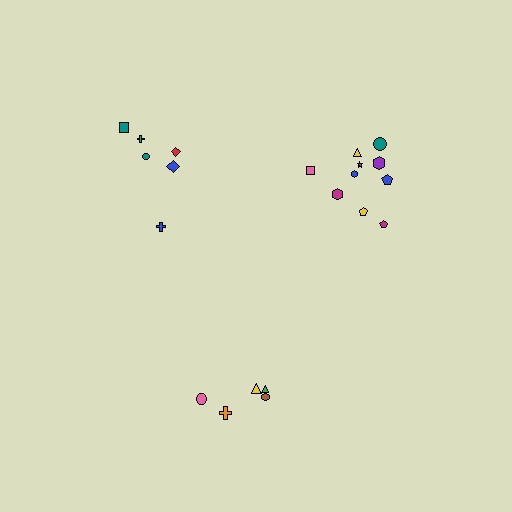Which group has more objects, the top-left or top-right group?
The top-right group.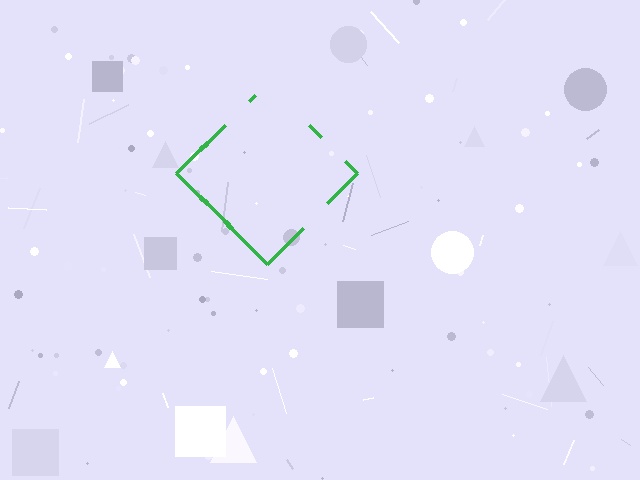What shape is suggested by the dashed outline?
The dashed outline suggests a diamond.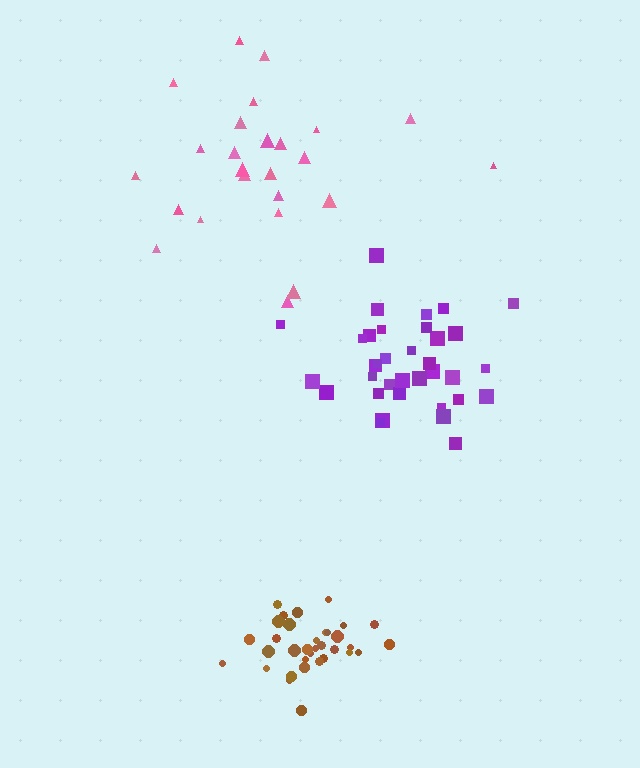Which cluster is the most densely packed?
Brown.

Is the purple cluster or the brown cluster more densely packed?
Brown.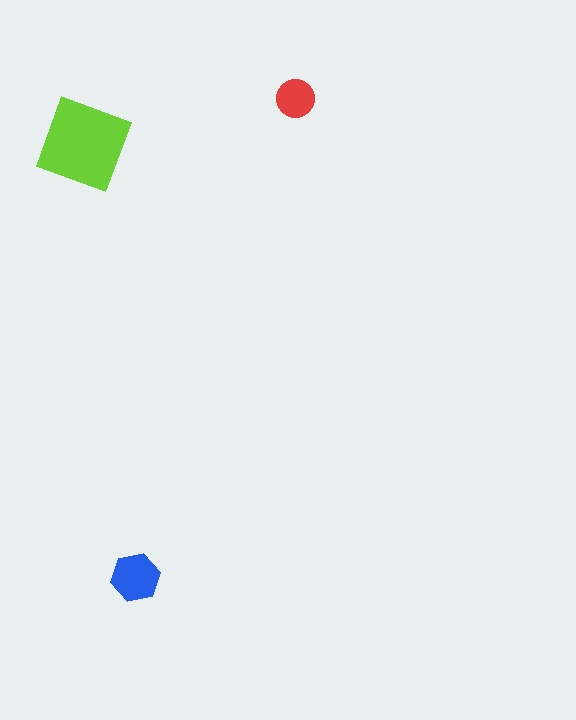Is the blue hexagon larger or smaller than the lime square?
Smaller.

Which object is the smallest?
The red circle.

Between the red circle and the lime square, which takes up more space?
The lime square.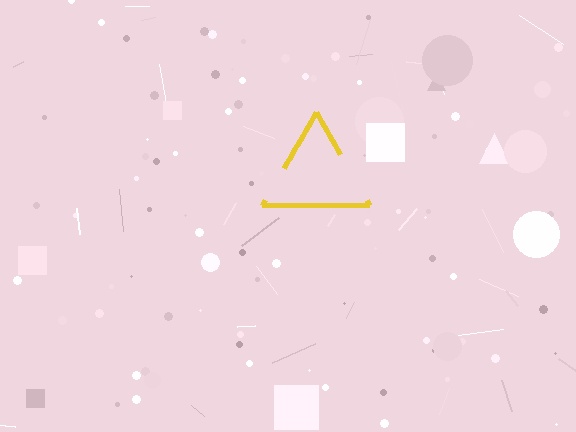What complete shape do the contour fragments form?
The contour fragments form a triangle.